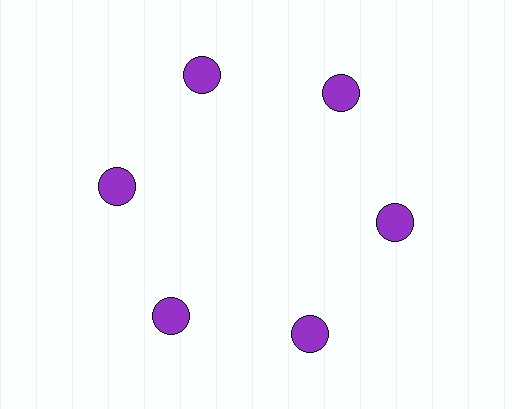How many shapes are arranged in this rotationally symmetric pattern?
There are 6 shapes, arranged in 6 groups of 1.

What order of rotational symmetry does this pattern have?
This pattern has 6-fold rotational symmetry.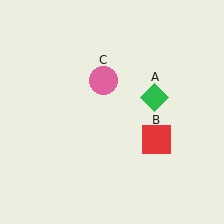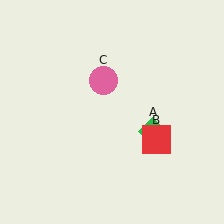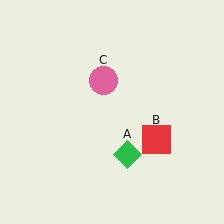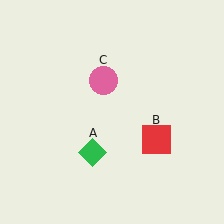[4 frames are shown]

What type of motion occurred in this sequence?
The green diamond (object A) rotated clockwise around the center of the scene.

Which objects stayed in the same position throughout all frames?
Red square (object B) and pink circle (object C) remained stationary.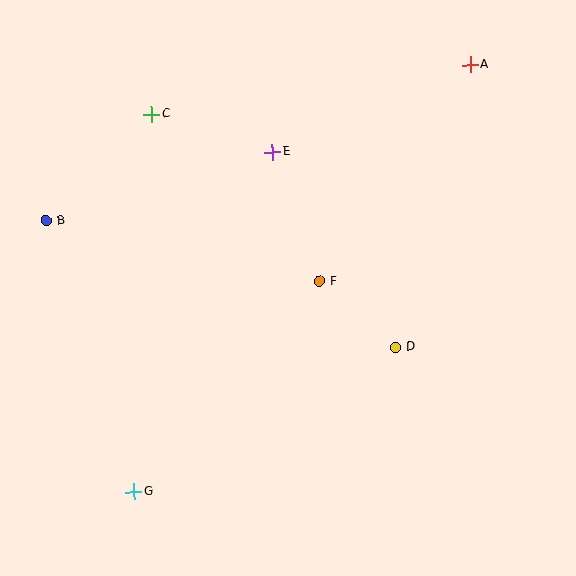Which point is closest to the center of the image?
Point F at (320, 281) is closest to the center.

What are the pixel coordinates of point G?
Point G is at (134, 492).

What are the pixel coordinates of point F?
Point F is at (320, 281).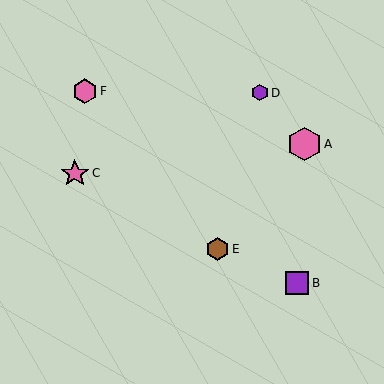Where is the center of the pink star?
The center of the pink star is at (75, 173).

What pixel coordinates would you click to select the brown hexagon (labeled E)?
Click at (217, 249) to select the brown hexagon E.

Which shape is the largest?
The pink hexagon (labeled A) is the largest.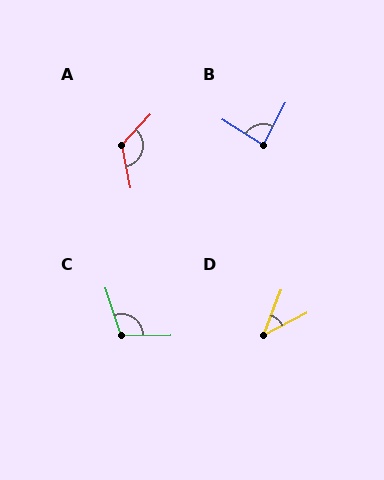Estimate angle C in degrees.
Approximately 108 degrees.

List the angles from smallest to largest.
D (42°), B (86°), C (108°), A (126°).